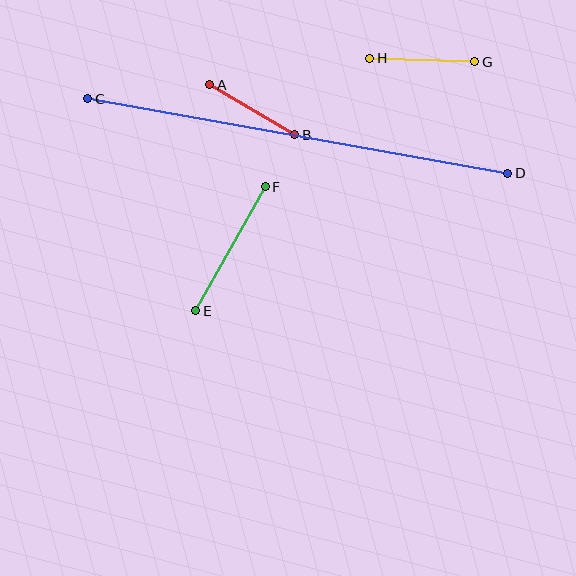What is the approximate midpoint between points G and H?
The midpoint is at approximately (422, 60) pixels.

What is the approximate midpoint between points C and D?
The midpoint is at approximately (298, 136) pixels.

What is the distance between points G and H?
The distance is approximately 105 pixels.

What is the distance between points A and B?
The distance is approximately 98 pixels.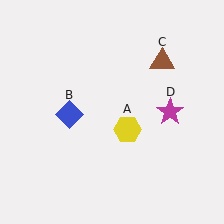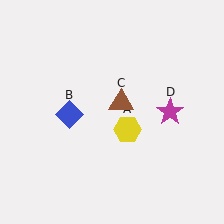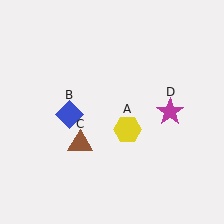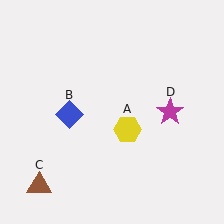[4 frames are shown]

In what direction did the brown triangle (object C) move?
The brown triangle (object C) moved down and to the left.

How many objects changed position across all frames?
1 object changed position: brown triangle (object C).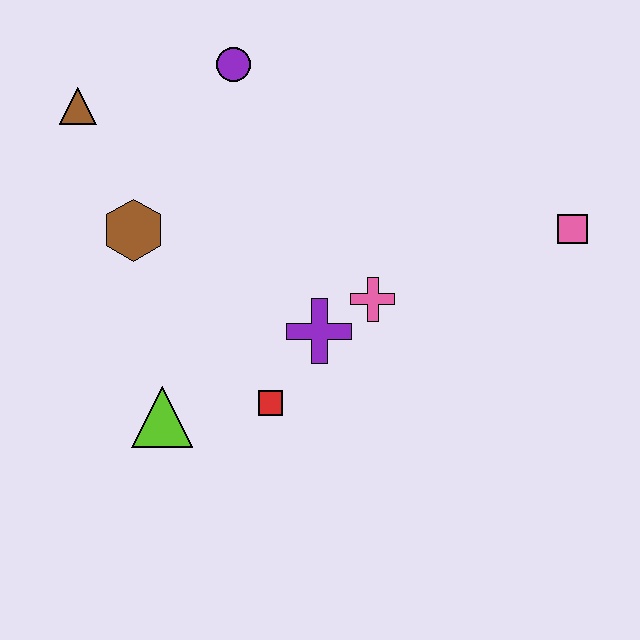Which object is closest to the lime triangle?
The red square is closest to the lime triangle.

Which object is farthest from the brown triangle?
The pink square is farthest from the brown triangle.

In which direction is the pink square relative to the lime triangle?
The pink square is to the right of the lime triangle.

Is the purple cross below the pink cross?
Yes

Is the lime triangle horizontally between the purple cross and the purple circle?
No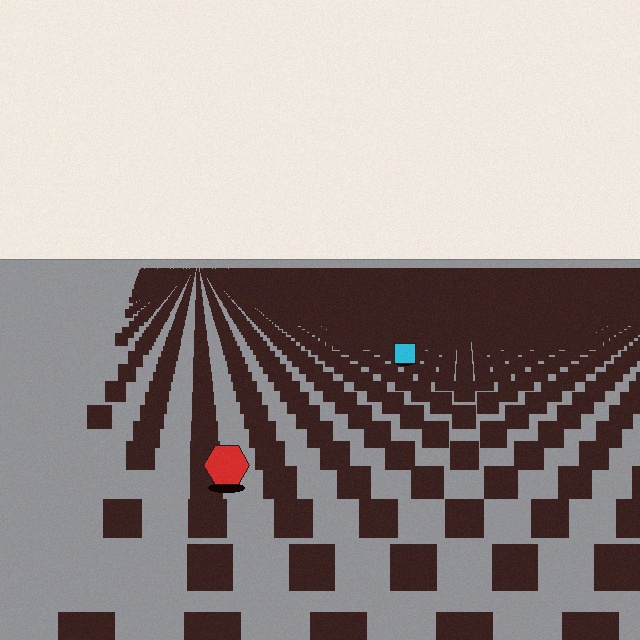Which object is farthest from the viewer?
The cyan square is farthest from the viewer. It appears smaller and the ground texture around it is denser.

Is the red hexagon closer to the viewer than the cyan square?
Yes. The red hexagon is closer — you can tell from the texture gradient: the ground texture is coarser near it.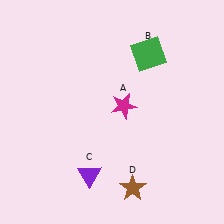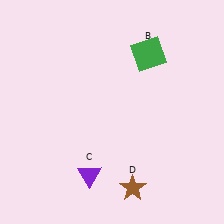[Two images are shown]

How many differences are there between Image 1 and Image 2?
There is 1 difference between the two images.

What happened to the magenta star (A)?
The magenta star (A) was removed in Image 2. It was in the top-right area of Image 1.